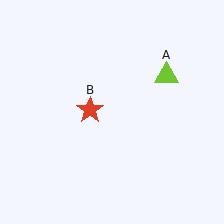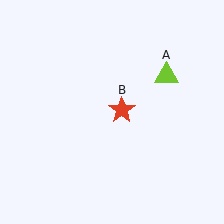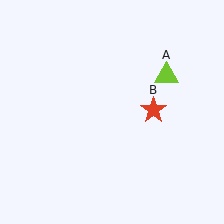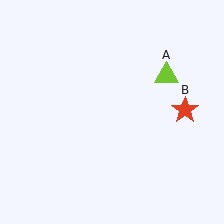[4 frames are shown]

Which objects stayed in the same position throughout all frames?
Lime triangle (object A) remained stationary.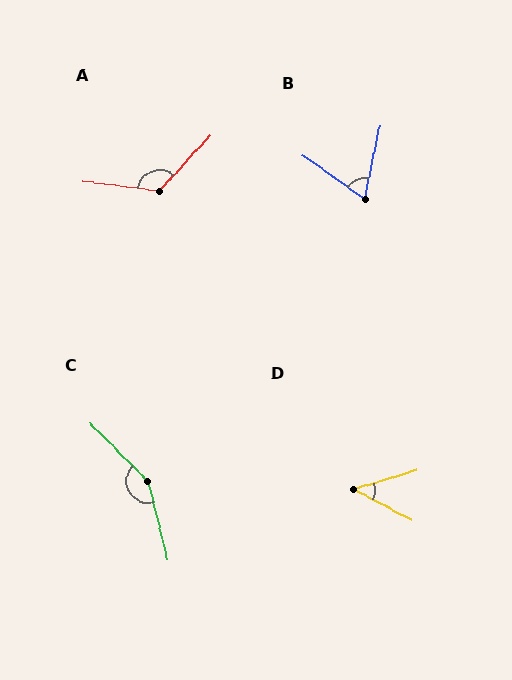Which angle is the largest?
C, at approximately 149 degrees.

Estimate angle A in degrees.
Approximately 126 degrees.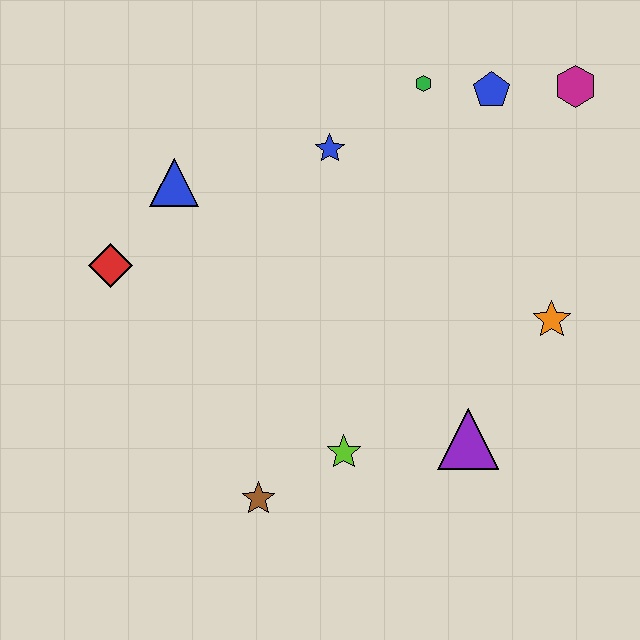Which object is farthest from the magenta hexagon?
The brown star is farthest from the magenta hexagon.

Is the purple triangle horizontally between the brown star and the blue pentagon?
Yes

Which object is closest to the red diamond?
The blue triangle is closest to the red diamond.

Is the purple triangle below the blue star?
Yes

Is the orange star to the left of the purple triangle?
No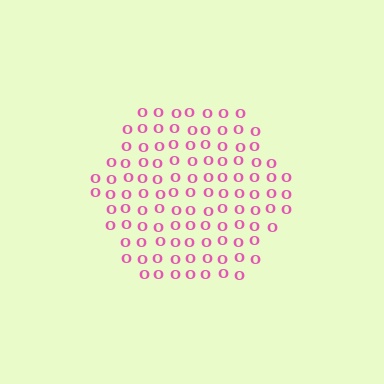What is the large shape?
The large shape is a hexagon.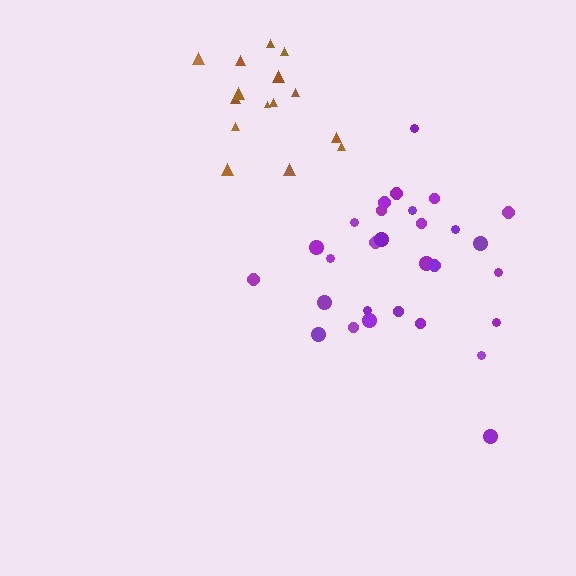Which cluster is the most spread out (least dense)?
Purple.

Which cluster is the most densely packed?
Brown.